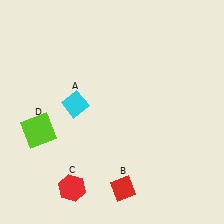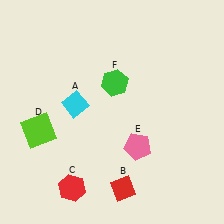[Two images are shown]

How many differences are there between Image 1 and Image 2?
There are 2 differences between the two images.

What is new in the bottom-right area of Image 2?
A pink pentagon (E) was added in the bottom-right area of Image 2.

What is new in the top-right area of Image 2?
A green hexagon (F) was added in the top-right area of Image 2.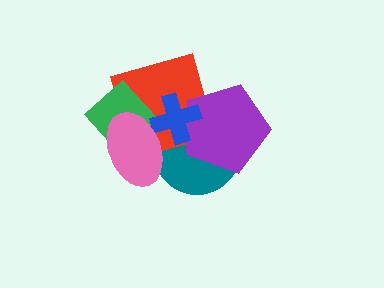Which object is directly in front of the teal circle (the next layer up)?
The red square is directly in front of the teal circle.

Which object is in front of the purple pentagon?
The blue cross is in front of the purple pentagon.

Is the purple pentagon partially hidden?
Yes, it is partially covered by another shape.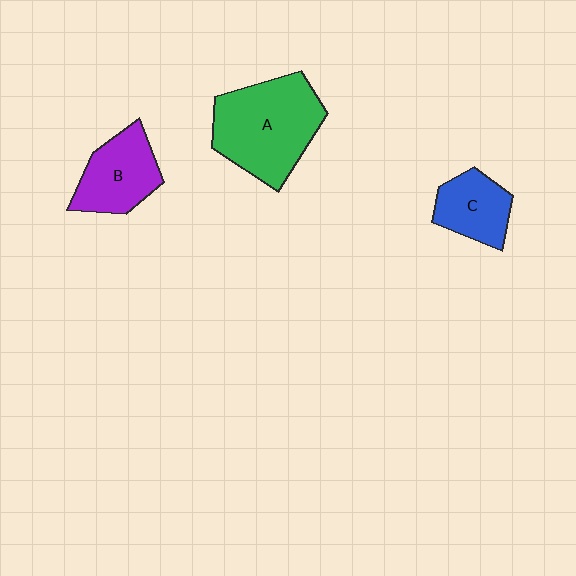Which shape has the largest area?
Shape A (green).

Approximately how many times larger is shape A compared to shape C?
Approximately 2.0 times.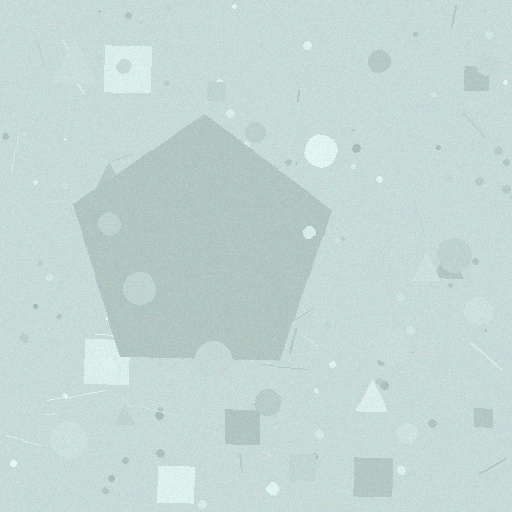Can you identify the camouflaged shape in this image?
The camouflaged shape is a pentagon.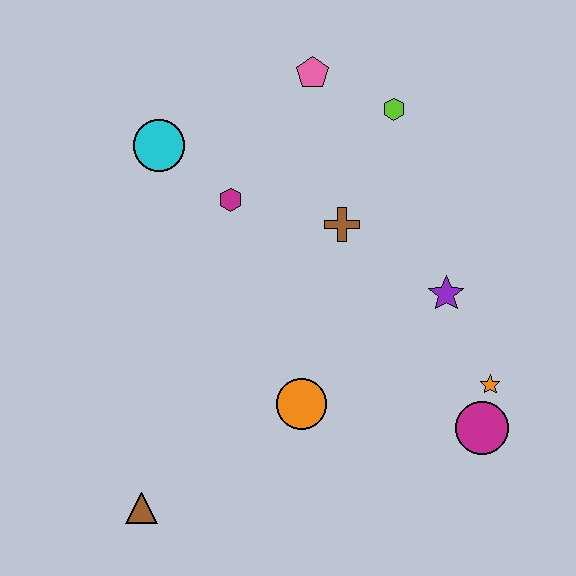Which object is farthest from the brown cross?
The brown triangle is farthest from the brown cross.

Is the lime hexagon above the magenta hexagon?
Yes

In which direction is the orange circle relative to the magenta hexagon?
The orange circle is below the magenta hexagon.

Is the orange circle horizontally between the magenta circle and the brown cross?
No